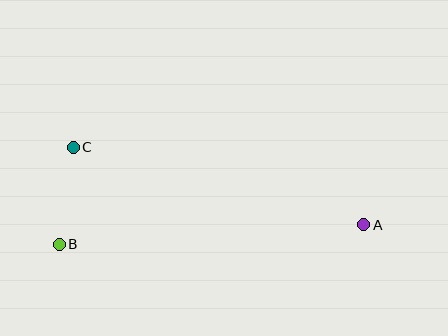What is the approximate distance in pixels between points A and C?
The distance between A and C is approximately 301 pixels.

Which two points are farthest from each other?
Points A and B are farthest from each other.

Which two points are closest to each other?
Points B and C are closest to each other.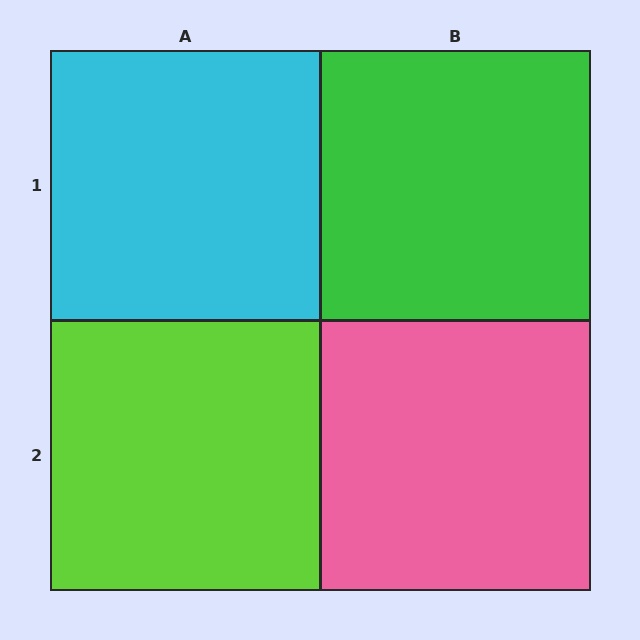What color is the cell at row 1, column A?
Cyan.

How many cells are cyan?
1 cell is cyan.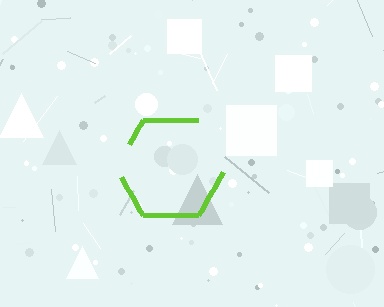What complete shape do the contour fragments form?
The contour fragments form a hexagon.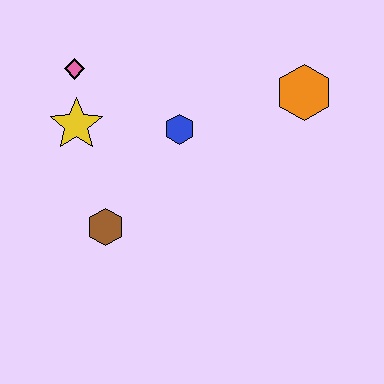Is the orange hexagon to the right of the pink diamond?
Yes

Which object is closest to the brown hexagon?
The yellow star is closest to the brown hexagon.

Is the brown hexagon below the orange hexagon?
Yes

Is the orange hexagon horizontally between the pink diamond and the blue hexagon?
No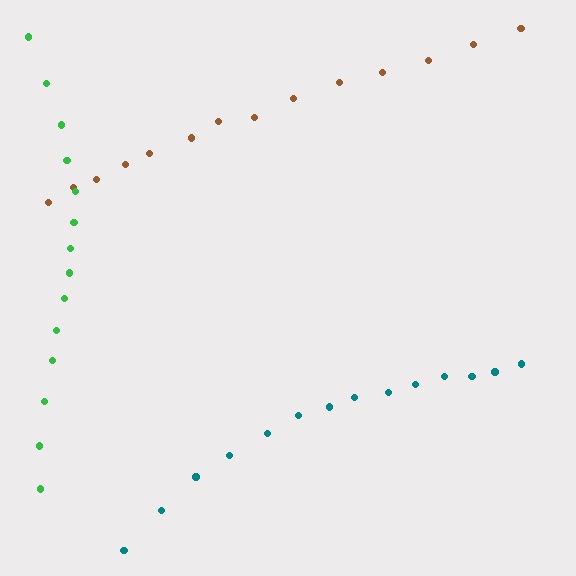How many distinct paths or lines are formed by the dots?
There are 3 distinct paths.